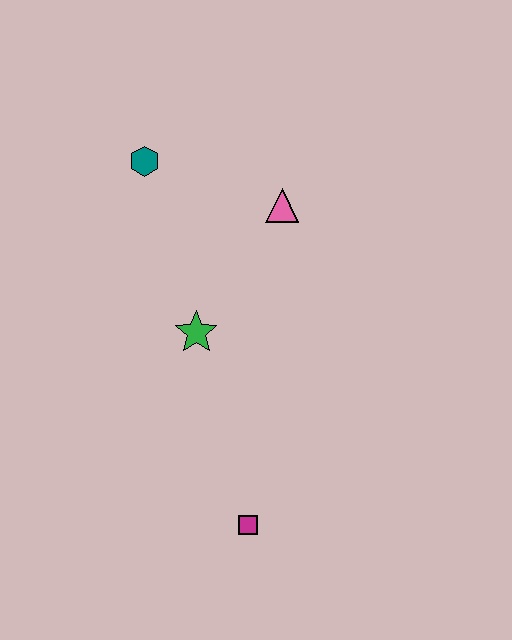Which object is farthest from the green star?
The magenta square is farthest from the green star.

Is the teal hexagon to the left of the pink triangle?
Yes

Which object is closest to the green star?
The pink triangle is closest to the green star.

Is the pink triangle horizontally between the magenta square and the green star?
No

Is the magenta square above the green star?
No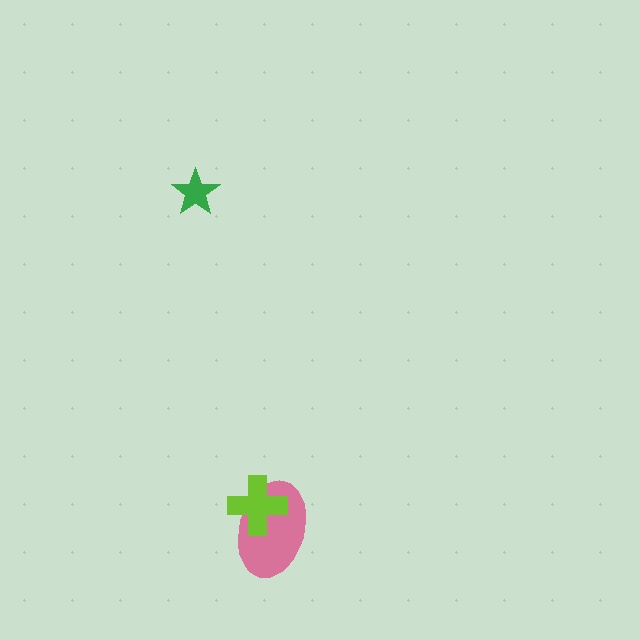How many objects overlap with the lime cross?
1 object overlaps with the lime cross.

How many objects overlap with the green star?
0 objects overlap with the green star.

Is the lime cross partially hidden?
No, no other shape covers it.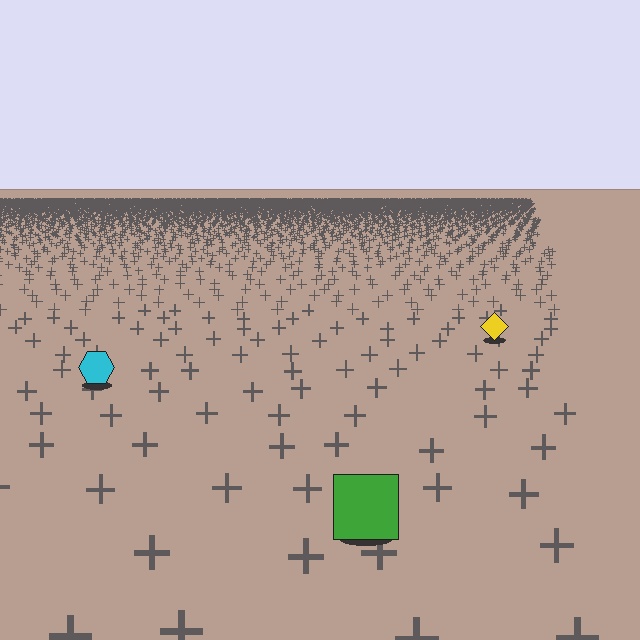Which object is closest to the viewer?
The green square is closest. The texture marks near it are larger and more spread out.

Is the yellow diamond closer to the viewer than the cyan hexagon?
No. The cyan hexagon is closer — you can tell from the texture gradient: the ground texture is coarser near it.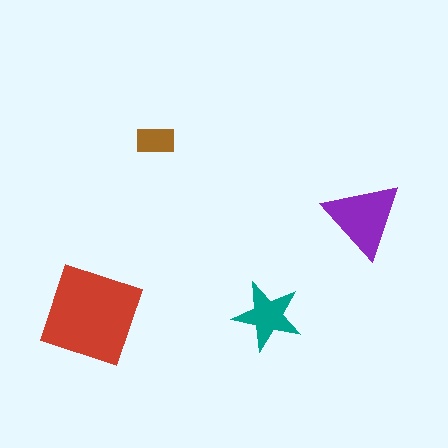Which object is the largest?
The red diamond.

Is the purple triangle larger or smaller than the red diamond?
Smaller.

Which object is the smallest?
The brown rectangle.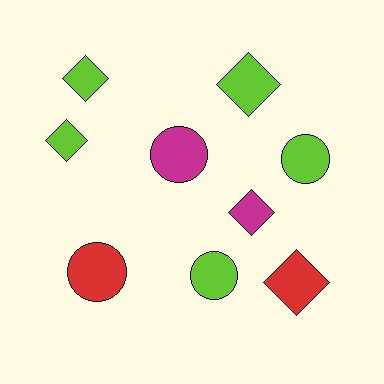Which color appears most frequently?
Lime, with 5 objects.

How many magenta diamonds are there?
There is 1 magenta diamond.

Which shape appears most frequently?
Diamond, with 5 objects.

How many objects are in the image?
There are 9 objects.